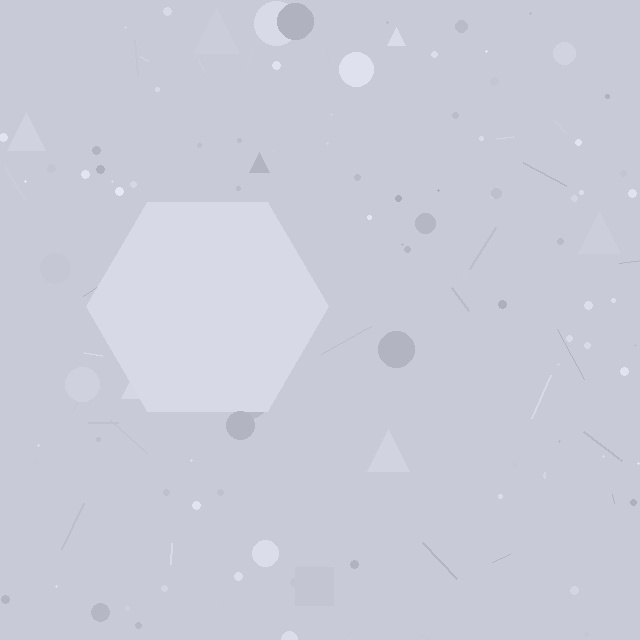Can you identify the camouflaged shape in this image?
The camouflaged shape is a hexagon.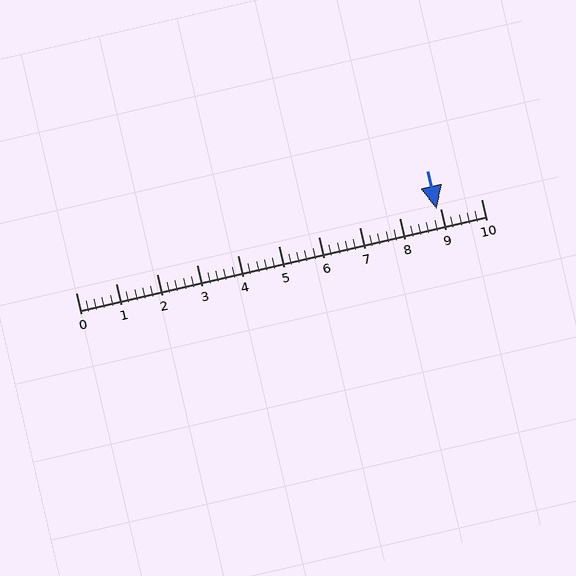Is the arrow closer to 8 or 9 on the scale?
The arrow is closer to 9.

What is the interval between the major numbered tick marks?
The major tick marks are spaced 1 units apart.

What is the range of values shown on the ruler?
The ruler shows values from 0 to 10.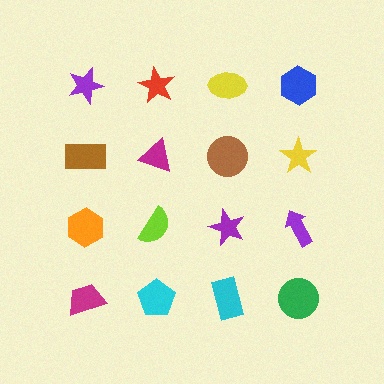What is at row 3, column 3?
A purple star.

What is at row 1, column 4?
A blue hexagon.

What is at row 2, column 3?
A brown circle.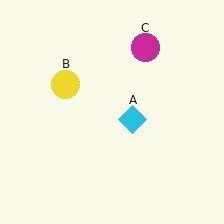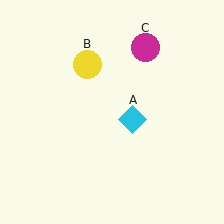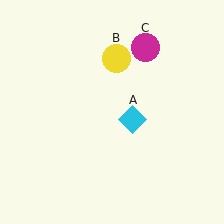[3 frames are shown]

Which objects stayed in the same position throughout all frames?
Cyan diamond (object A) and magenta circle (object C) remained stationary.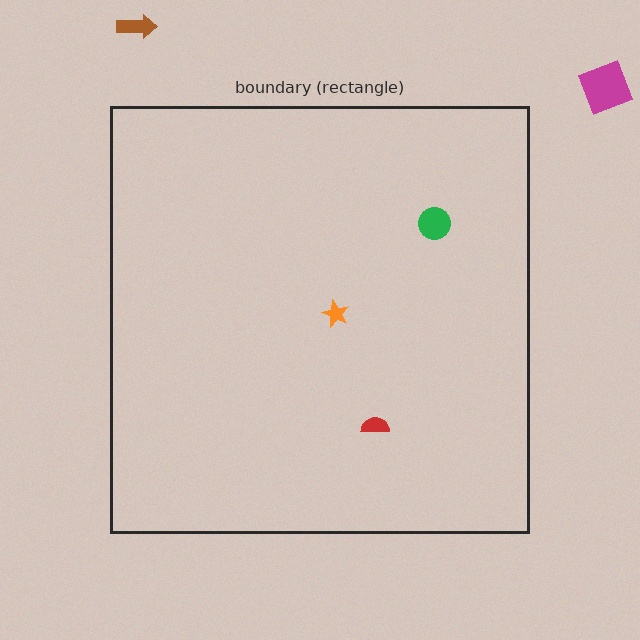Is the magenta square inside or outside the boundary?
Outside.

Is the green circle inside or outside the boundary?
Inside.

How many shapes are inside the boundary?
3 inside, 2 outside.